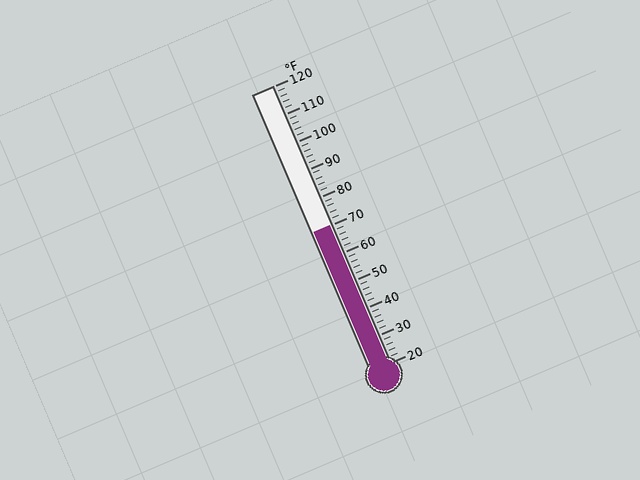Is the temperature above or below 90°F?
The temperature is below 90°F.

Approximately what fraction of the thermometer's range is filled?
The thermometer is filled to approximately 50% of its range.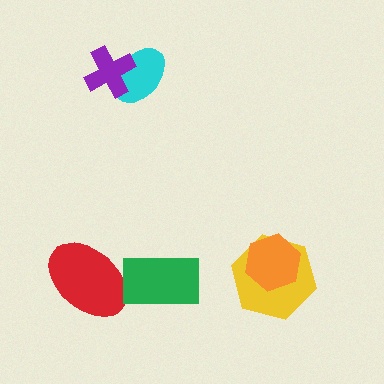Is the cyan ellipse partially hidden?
Yes, it is partially covered by another shape.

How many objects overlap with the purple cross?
1 object overlaps with the purple cross.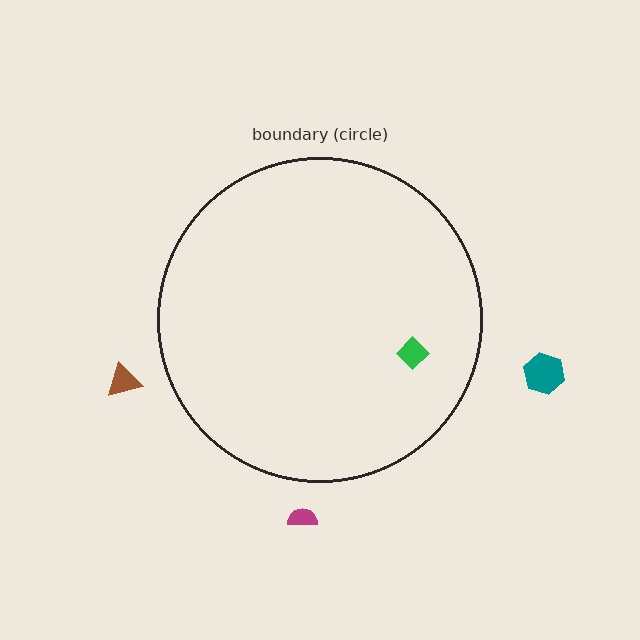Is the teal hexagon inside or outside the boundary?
Outside.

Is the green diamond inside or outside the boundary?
Inside.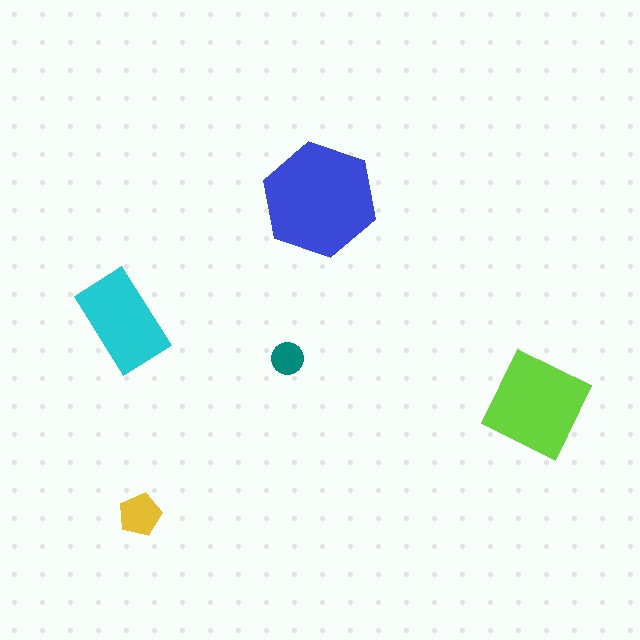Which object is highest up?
The blue hexagon is topmost.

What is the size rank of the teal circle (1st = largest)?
5th.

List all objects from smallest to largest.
The teal circle, the yellow pentagon, the cyan rectangle, the lime square, the blue hexagon.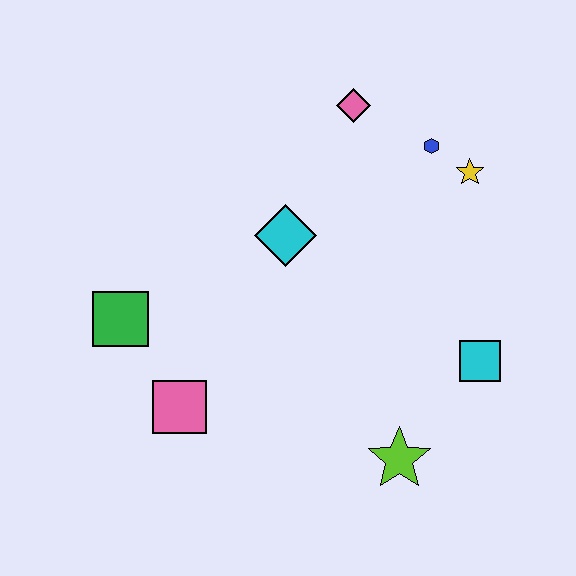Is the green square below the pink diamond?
Yes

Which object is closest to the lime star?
The cyan square is closest to the lime star.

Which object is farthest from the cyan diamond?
The lime star is farthest from the cyan diamond.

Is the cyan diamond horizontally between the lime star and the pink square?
Yes